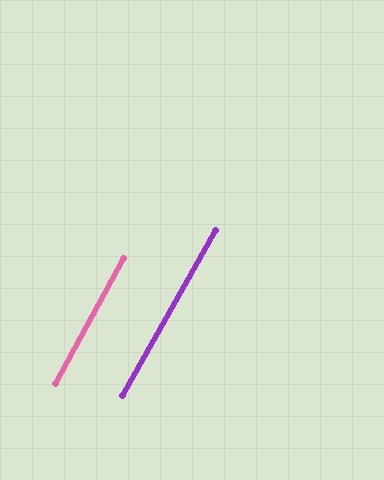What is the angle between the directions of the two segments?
Approximately 1 degree.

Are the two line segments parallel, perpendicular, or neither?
Parallel — their directions differ by only 0.8°.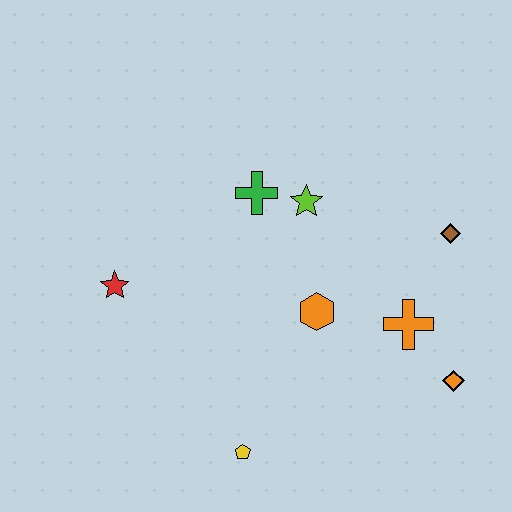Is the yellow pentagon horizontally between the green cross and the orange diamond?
No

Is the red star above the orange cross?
Yes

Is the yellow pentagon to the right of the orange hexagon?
No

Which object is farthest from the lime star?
The yellow pentagon is farthest from the lime star.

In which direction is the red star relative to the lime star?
The red star is to the left of the lime star.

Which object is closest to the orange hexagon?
The orange cross is closest to the orange hexagon.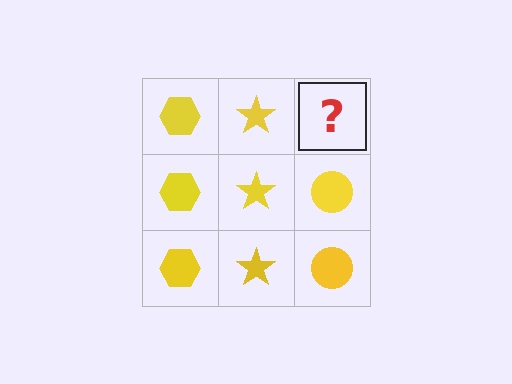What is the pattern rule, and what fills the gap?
The rule is that each column has a consistent shape. The gap should be filled with a yellow circle.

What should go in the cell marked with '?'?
The missing cell should contain a yellow circle.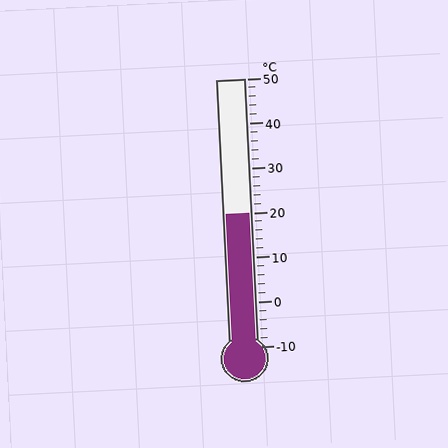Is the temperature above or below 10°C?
The temperature is above 10°C.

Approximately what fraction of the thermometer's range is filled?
The thermometer is filled to approximately 50% of its range.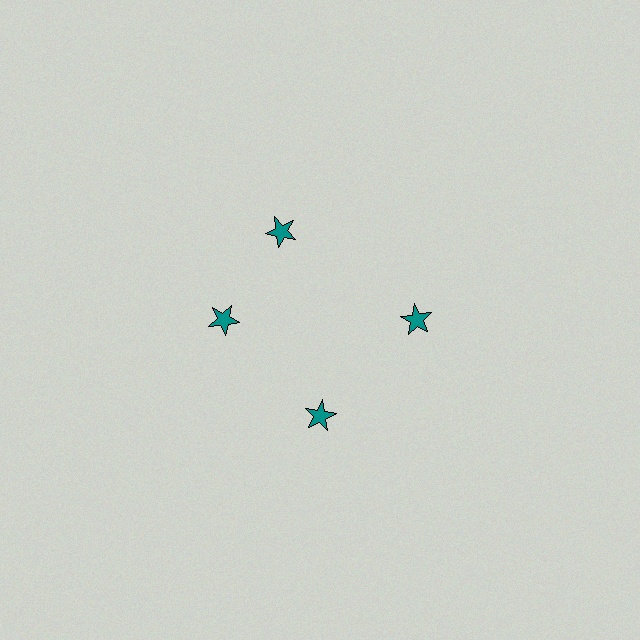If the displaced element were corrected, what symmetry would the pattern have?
It would have 4-fold rotational symmetry — the pattern would map onto itself every 90 degrees.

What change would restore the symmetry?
The symmetry would be restored by rotating it back into even spacing with its neighbors so that all 4 stars sit at equal angles and equal distance from the center.